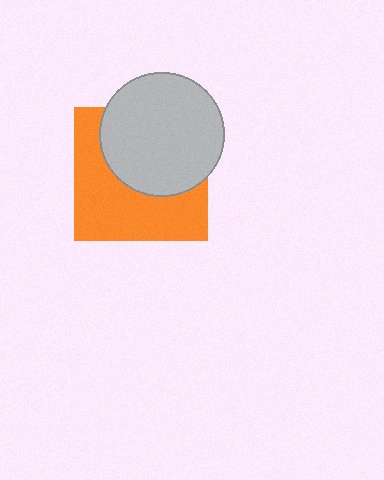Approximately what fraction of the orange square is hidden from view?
Roughly 48% of the orange square is hidden behind the light gray circle.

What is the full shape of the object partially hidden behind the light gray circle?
The partially hidden object is an orange square.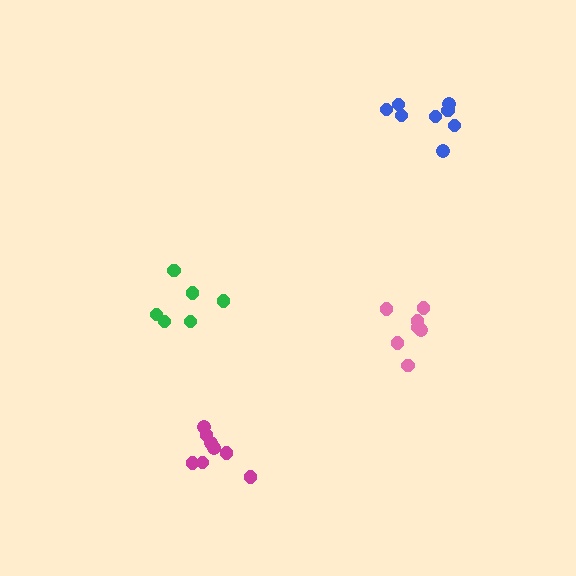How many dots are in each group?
Group 1: 7 dots, Group 2: 8 dots, Group 3: 8 dots, Group 4: 6 dots (29 total).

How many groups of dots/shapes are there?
There are 4 groups.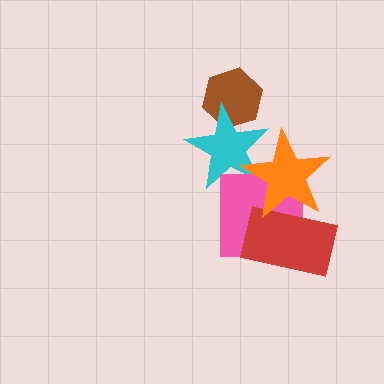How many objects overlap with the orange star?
3 objects overlap with the orange star.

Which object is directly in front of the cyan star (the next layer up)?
The pink square is directly in front of the cyan star.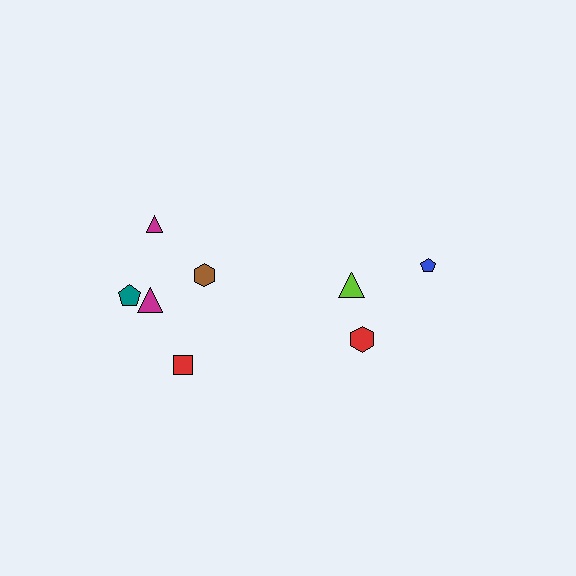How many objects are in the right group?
There are 3 objects.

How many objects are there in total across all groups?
There are 8 objects.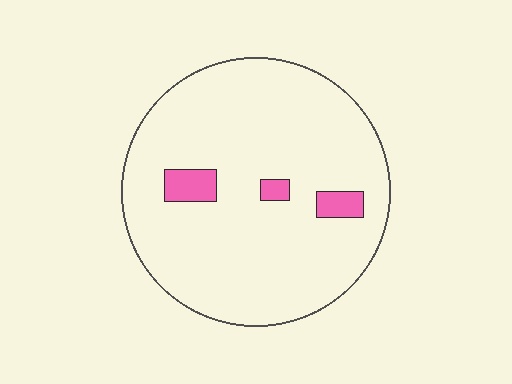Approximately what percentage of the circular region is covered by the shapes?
Approximately 5%.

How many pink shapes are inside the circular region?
3.